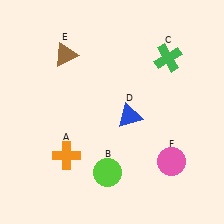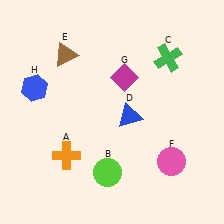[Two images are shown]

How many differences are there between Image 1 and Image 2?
There are 2 differences between the two images.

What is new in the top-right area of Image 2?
A magenta diamond (G) was added in the top-right area of Image 2.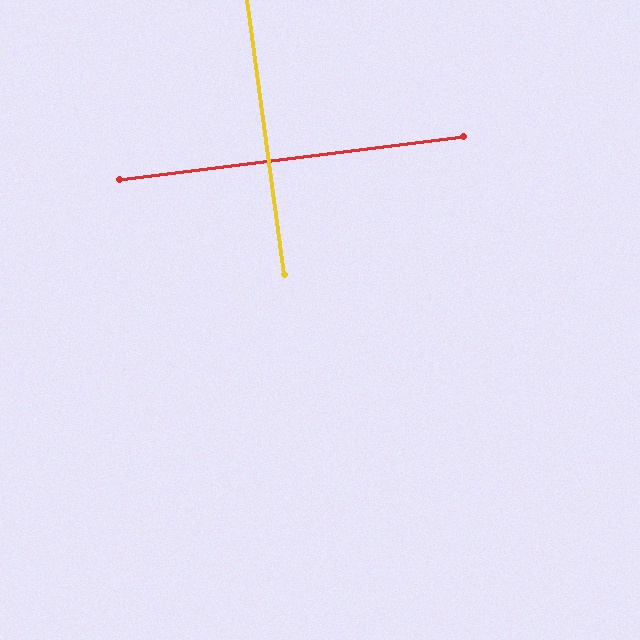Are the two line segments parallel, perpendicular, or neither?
Perpendicular — they meet at approximately 89°.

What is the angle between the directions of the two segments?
Approximately 89 degrees.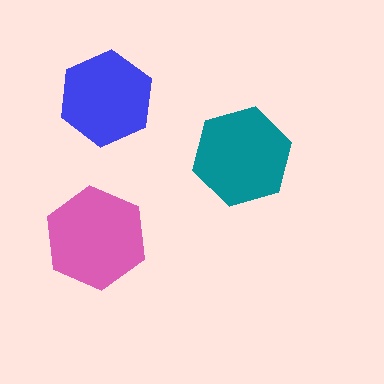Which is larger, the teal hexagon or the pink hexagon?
The pink one.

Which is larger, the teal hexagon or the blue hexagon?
The teal one.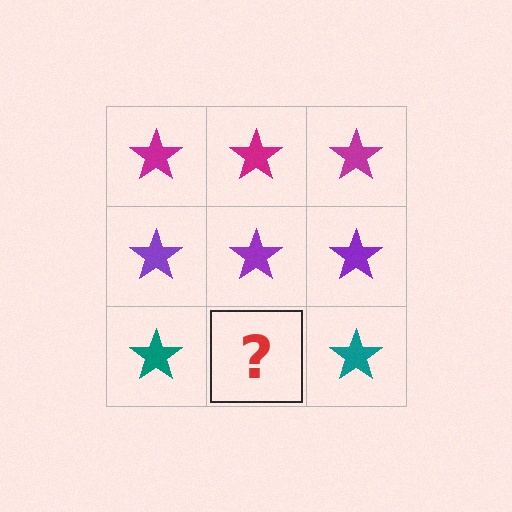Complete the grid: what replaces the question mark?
The question mark should be replaced with a teal star.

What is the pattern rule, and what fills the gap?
The rule is that each row has a consistent color. The gap should be filled with a teal star.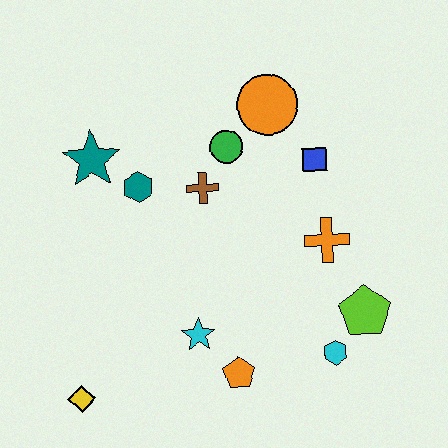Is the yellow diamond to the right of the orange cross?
No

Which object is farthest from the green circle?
The yellow diamond is farthest from the green circle.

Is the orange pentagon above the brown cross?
No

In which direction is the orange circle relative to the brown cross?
The orange circle is above the brown cross.